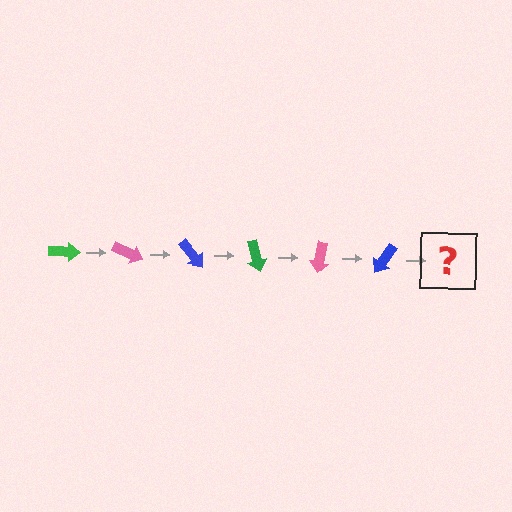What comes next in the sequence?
The next element should be a green arrow, rotated 150 degrees from the start.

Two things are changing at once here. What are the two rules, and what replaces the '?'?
The two rules are that it rotates 25 degrees each step and the color cycles through green, pink, and blue. The '?' should be a green arrow, rotated 150 degrees from the start.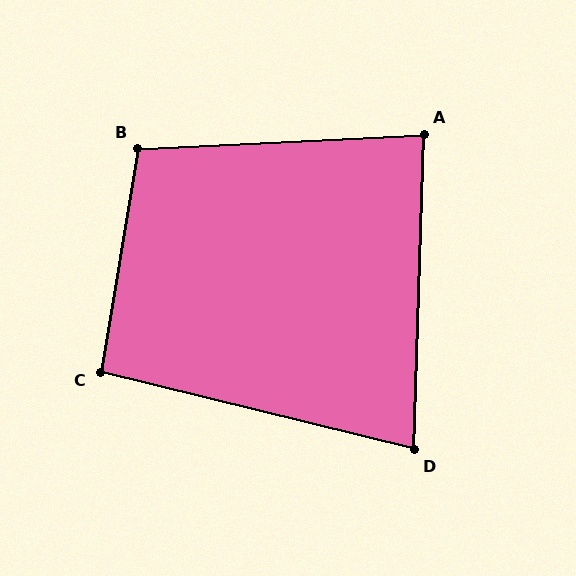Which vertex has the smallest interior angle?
D, at approximately 78 degrees.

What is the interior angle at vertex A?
Approximately 86 degrees (approximately right).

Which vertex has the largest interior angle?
B, at approximately 102 degrees.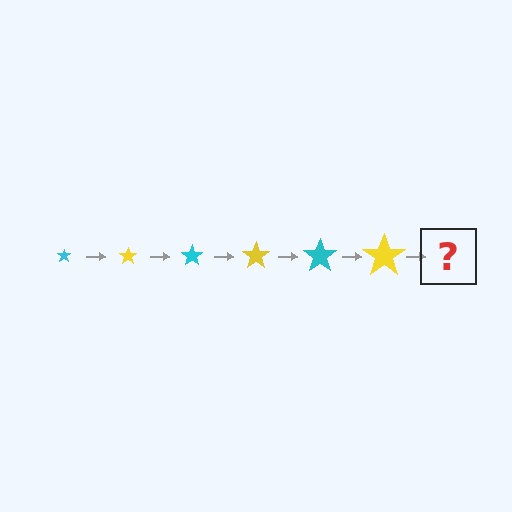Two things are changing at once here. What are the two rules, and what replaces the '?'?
The two rules are that the star grows larger each step and the color cycles through cyan and yellow. The '?' should be a cyan star, larger than the previous one.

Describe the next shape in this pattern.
It should be a cyan star, larger than the previous one.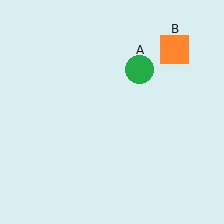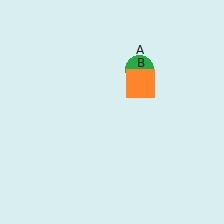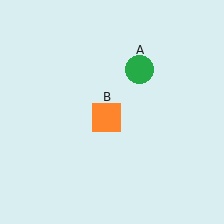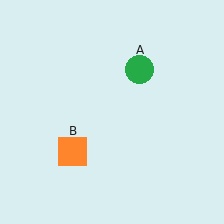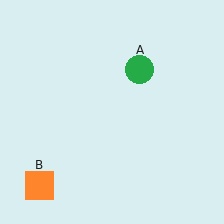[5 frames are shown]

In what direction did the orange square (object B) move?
The orange square (object B) moved down and to the left.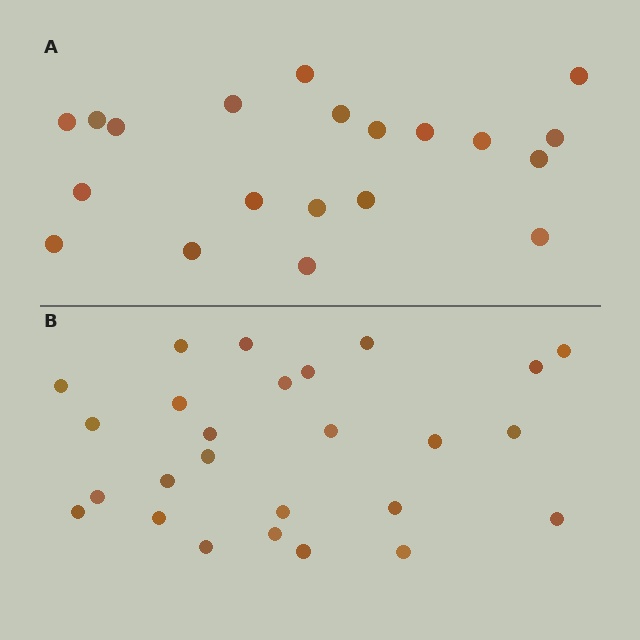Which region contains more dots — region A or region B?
Region B (the bottom region) has more dots.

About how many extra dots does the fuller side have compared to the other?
Region B has about 6 more dots than region A.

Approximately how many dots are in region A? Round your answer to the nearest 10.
About 20 dots.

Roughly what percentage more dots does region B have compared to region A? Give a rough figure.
About 30% more.